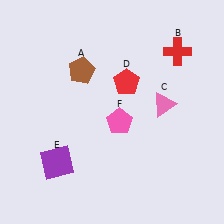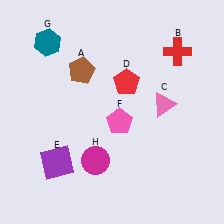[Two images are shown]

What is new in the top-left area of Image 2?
A teal hexagon (G) was added in the top-left area of Image 2.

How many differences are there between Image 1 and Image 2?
There are 2 differences between the two images.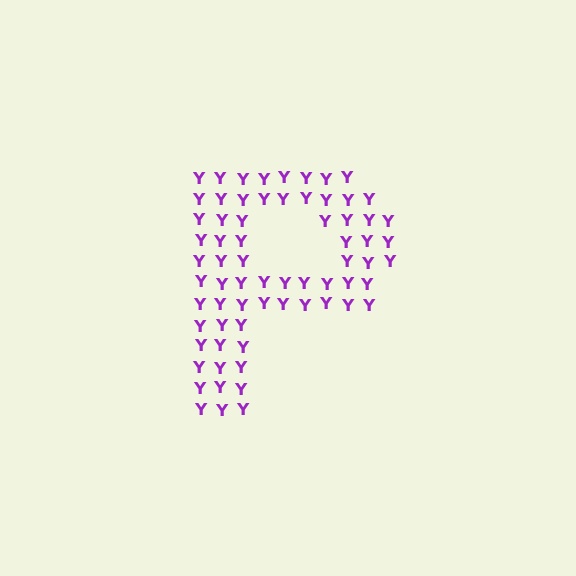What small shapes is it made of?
It is made of small letter Y's.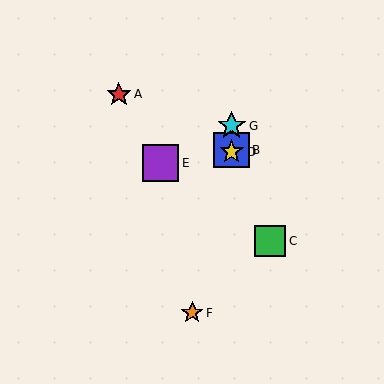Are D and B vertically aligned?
Yes, both are at x≈232.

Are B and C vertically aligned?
No, B is at x≈232 and C is at x≈270.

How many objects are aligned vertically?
3 objects (B, D, G) are aligned vertically.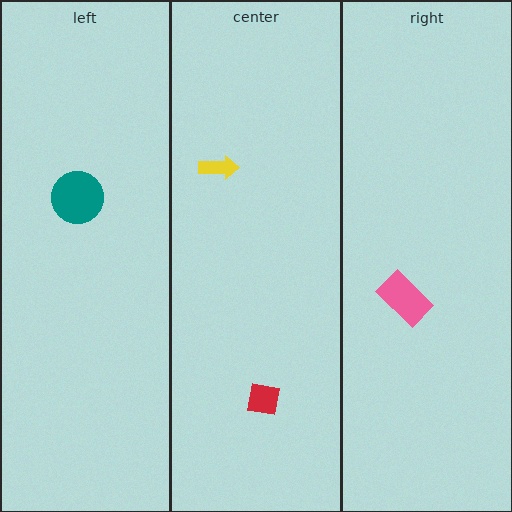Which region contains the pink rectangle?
The right region.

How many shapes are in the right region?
1.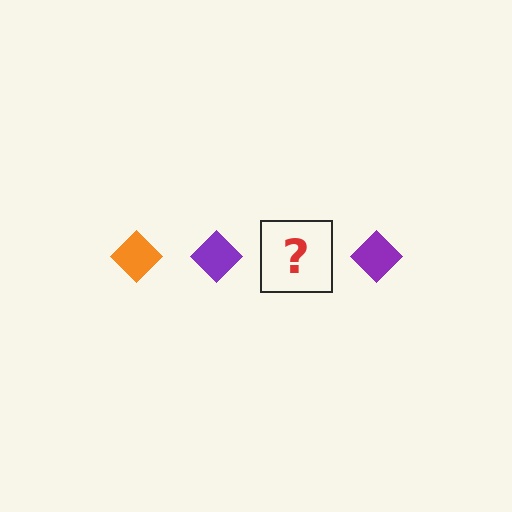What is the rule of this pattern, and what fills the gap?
The rule is that the pattern cycles through orange, purple diamonds. The gap should be filled with an orange diamond.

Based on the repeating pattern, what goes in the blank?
The blank should be an orange diamond.